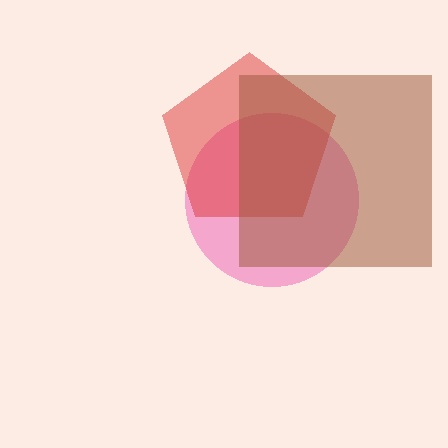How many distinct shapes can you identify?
There are 3 distinct shapes: a pink circle, a red pentagon, a brown square.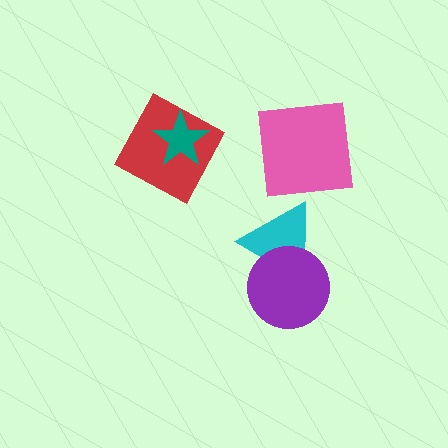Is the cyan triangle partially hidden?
Yes, it is partially covered by another shape.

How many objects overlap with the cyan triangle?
1 object overlaps with the cyan triangle.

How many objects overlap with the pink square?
0 objects overlap with the pink square.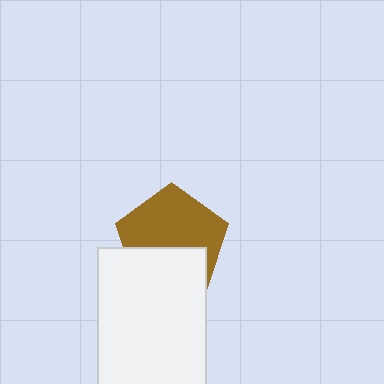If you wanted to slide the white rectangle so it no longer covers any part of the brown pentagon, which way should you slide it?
Slide it down — that is the most direct way to separate the two shapes.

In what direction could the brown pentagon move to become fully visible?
The brown pentagon could move up. That would shift it out from behind the white rectangle entirely.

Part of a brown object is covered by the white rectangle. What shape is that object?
It is a pentagon.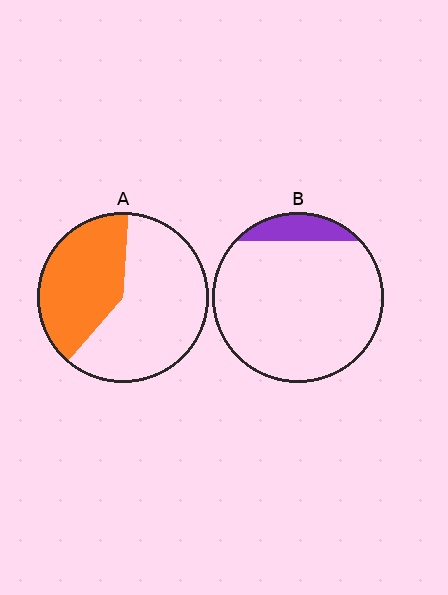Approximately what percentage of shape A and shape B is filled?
A is approximately 40% and B is approximately 10%.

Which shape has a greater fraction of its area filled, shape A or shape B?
Shape A.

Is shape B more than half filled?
No.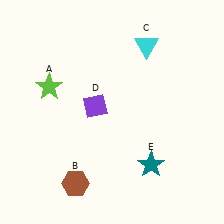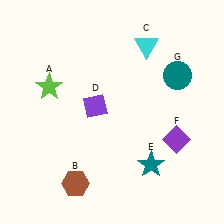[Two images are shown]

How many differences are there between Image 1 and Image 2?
There are 2 differences between the two images.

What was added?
A purple diamond (F), a teal circle (G) were added in Image 2.